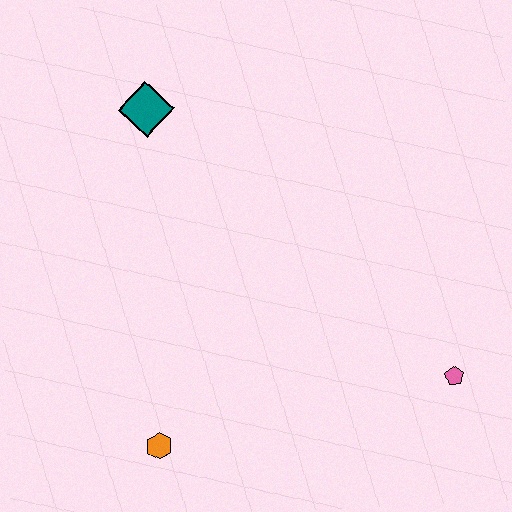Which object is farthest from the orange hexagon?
The teal diamond is farthest from the orange hexagon.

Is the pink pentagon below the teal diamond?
Yes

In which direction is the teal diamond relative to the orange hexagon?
The teal diamond is above the orange hexagon.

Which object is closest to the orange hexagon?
The pink pentagon is closest to the orange hexagon.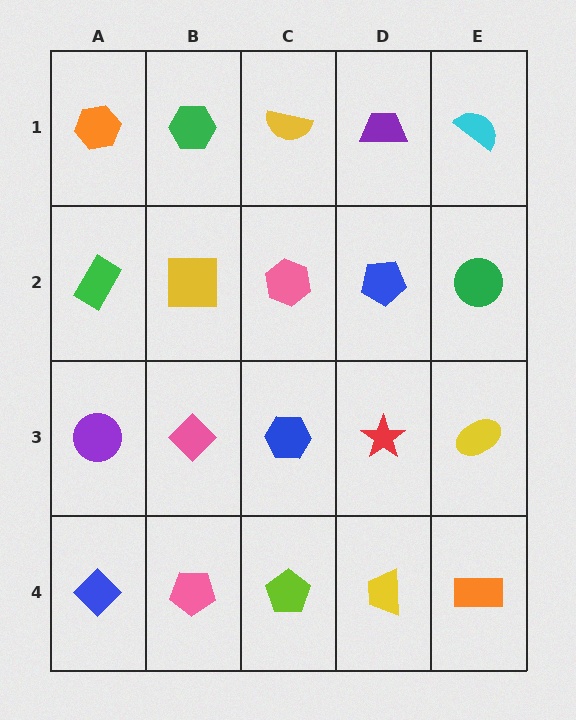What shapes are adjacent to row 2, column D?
A purple trapezoid (row 1, column D), a red star (row 3, column D), a pink hexagon (row 2, column C), a green circle (row 2, column E).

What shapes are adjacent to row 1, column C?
A pink hexagon (row 2, column C), a green hexagon (row 1, column B), a purple trapezoid (row 1, column D).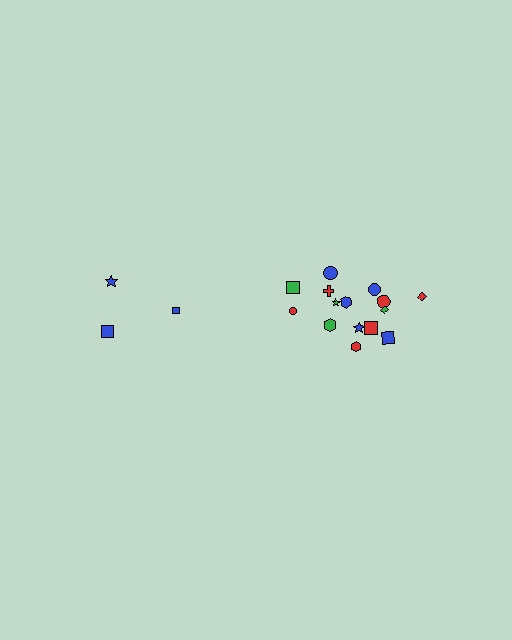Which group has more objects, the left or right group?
The right group.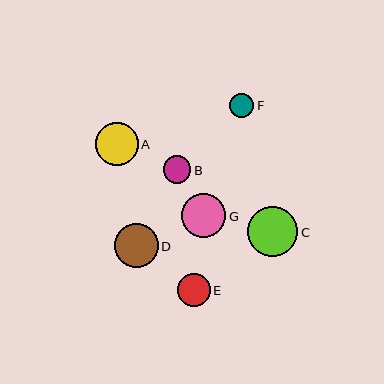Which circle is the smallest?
Circle F is the smallest with a size of approximately 24 pixels.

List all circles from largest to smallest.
From largest to smallest: C, G, D, A, E, B, F.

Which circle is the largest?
Circle C is the largest with a size of approximately 51 pixels.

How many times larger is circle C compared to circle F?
Circle C is approximately 2.1 times the size of circle F.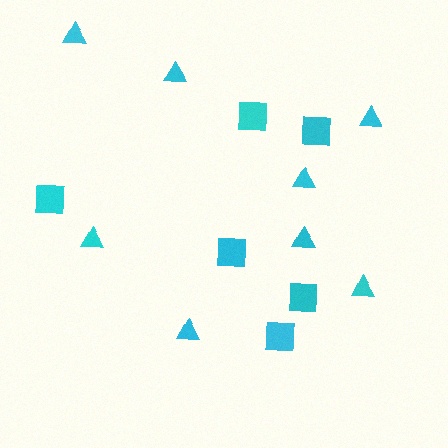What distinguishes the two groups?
There are 2 groups: one group of squares (6) and one group of triangles (8).